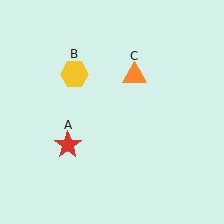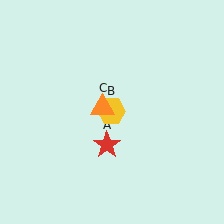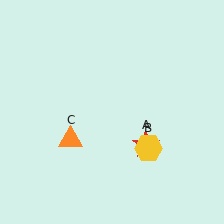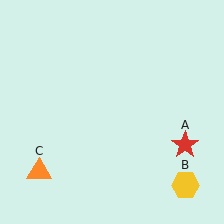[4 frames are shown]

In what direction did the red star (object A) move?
The red star (object A) moved right.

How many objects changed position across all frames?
3 objects changed position: red star (object A), yellow hexagon (object B), orange triangle (object C).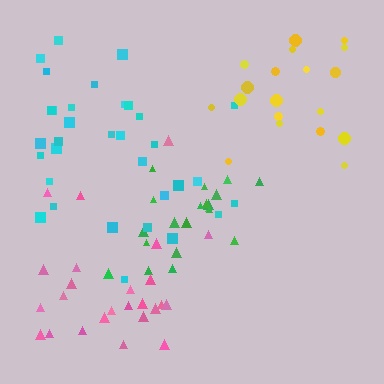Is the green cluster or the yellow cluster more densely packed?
Green.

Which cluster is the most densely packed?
Green.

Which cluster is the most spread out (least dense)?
Cyan.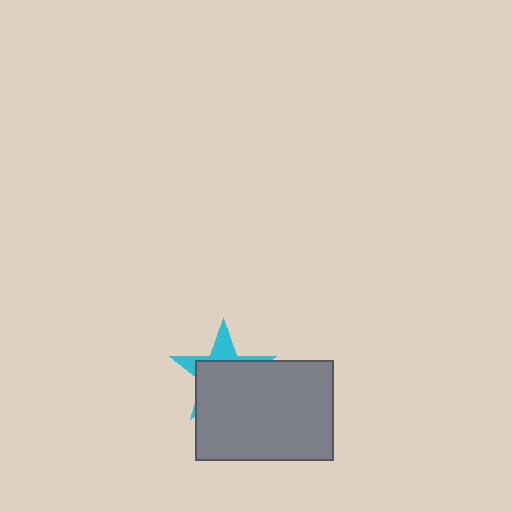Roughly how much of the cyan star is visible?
A small part of it is visible (roughly 30%).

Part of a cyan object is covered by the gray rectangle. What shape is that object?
It is a star.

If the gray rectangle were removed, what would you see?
You would see the complete cyan star.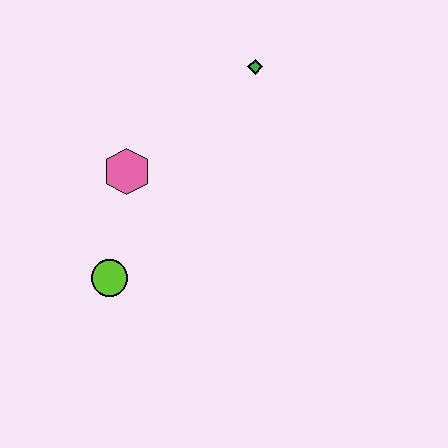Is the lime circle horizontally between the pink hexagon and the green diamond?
No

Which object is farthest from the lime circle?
The green diamond is farthest from the lime circle.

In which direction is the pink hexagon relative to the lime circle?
The pink hexagon is above the lime circle.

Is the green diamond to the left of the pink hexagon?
No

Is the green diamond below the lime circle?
No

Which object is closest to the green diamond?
The pink hexagon is closest to the green diamond.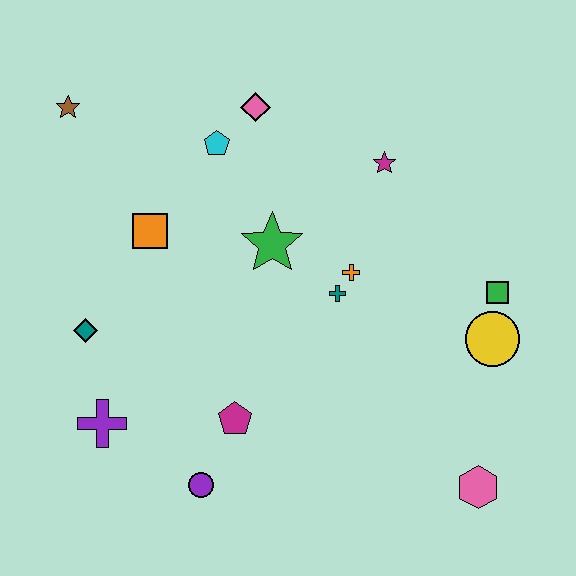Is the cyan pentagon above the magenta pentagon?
Yes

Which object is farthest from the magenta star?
The purple cross is farthest from the magenta star.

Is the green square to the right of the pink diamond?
Yes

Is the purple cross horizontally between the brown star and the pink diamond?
Yes